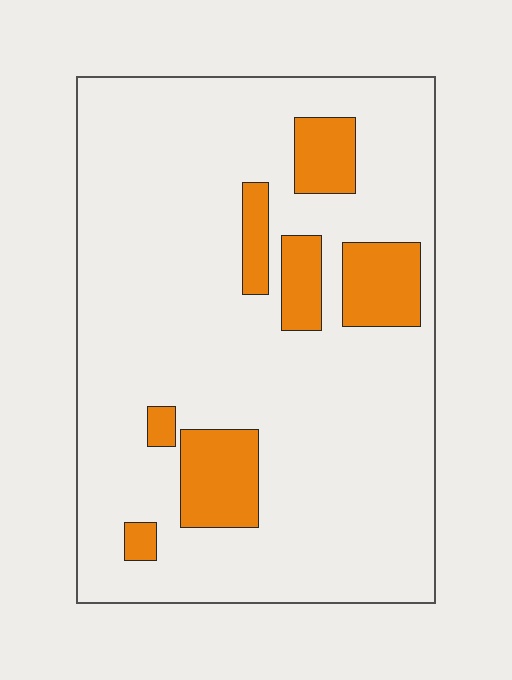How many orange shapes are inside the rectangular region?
7.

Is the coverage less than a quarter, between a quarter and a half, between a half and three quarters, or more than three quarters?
Less than a quarter.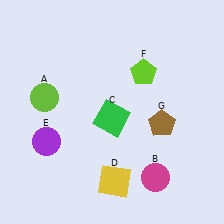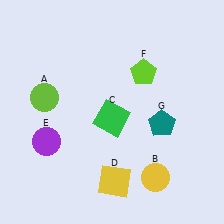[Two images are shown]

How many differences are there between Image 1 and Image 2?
There are 2 differences between the two images.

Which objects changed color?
B changed from magenta to yellow. G changed from brown to teal.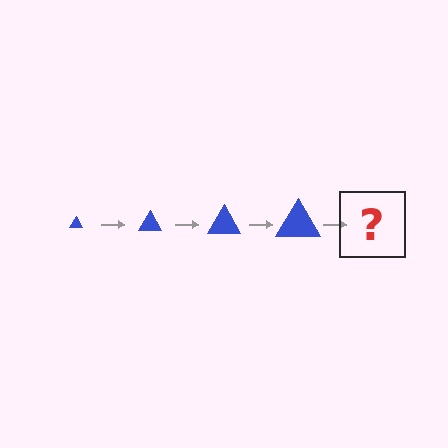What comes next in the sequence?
The next element should be a blue triangle, larger than the previous one.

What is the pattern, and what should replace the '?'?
The pattern is that the triangle gets progressively larger each step. The '?' should be a blue triangle, larger than the previous one.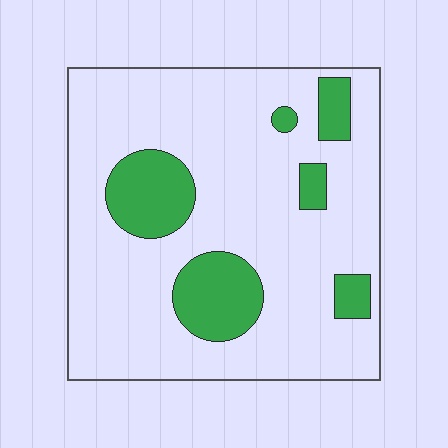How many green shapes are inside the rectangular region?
6.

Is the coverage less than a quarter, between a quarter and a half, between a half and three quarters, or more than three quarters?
Less than a quarter.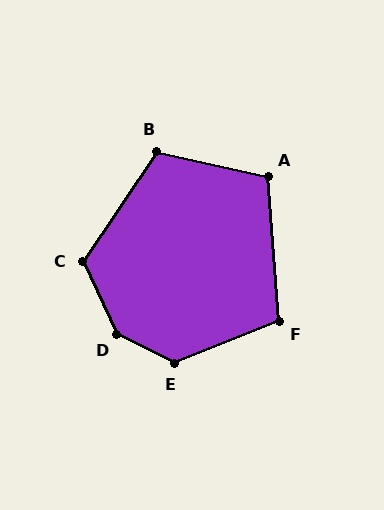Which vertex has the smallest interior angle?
A, at approximately 107 degrees.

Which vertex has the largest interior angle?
D, at approximately 141 degrees.